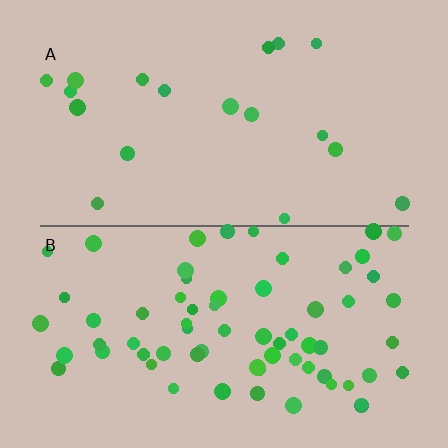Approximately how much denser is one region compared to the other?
Approximately 3.6× — region B over region A.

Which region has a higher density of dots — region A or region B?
B (the bottom).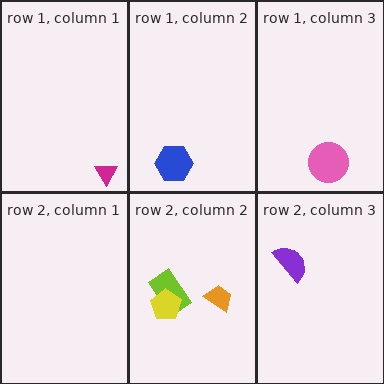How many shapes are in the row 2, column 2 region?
3.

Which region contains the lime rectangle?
The row 2, column 2 region.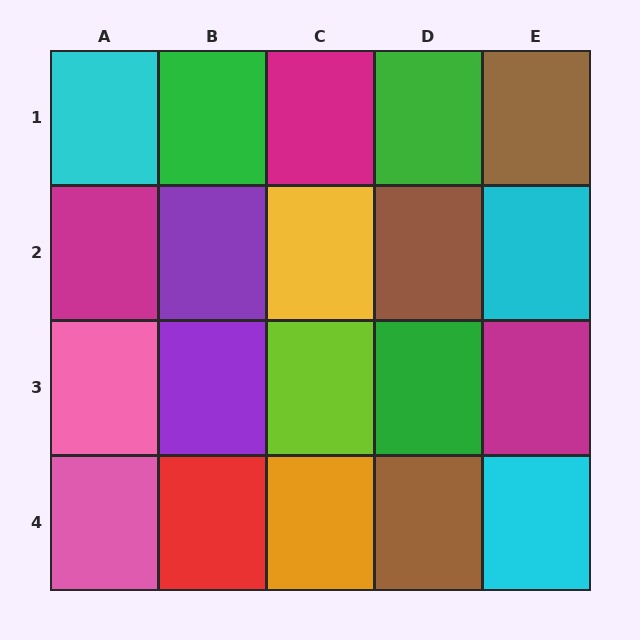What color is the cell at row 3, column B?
Purple.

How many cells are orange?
1 cell is orange.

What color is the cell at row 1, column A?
Cyan.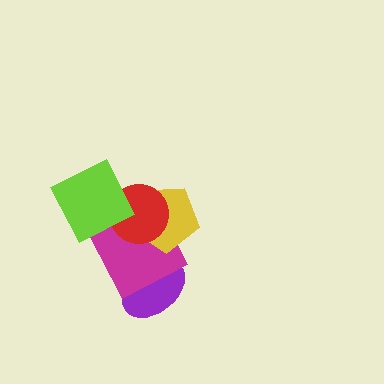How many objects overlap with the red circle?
3 objects overlap with the red circle.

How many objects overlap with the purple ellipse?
1 object overlaps with the purple ellipse.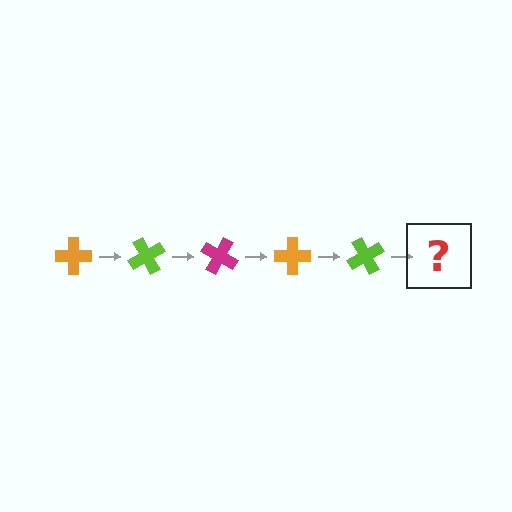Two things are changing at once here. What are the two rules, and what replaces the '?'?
The two rules are that it rotates 60 degrees each step and the color cycles through orange, lime, and magenta. The '?' should be a magenta cross, rotated 300 degrees from the start.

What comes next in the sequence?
The next element should be a magenta cross, rotated 300 degrees from the start.